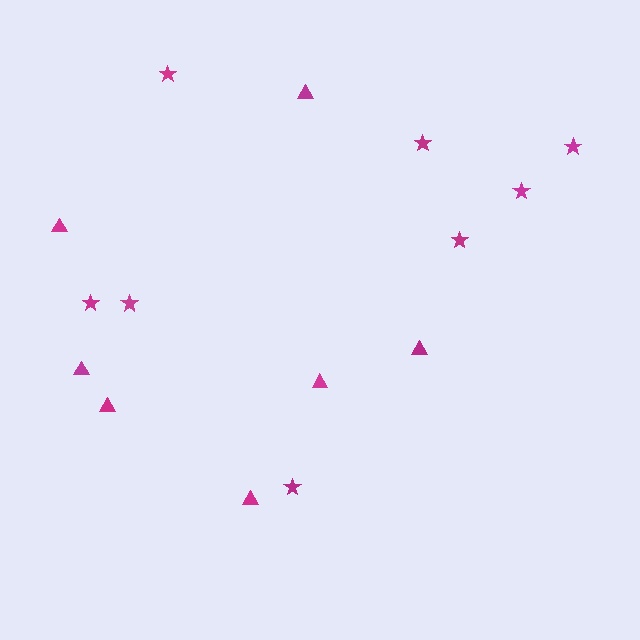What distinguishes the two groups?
There are 2 groups: one group of triangles (7) and one group of stars (8).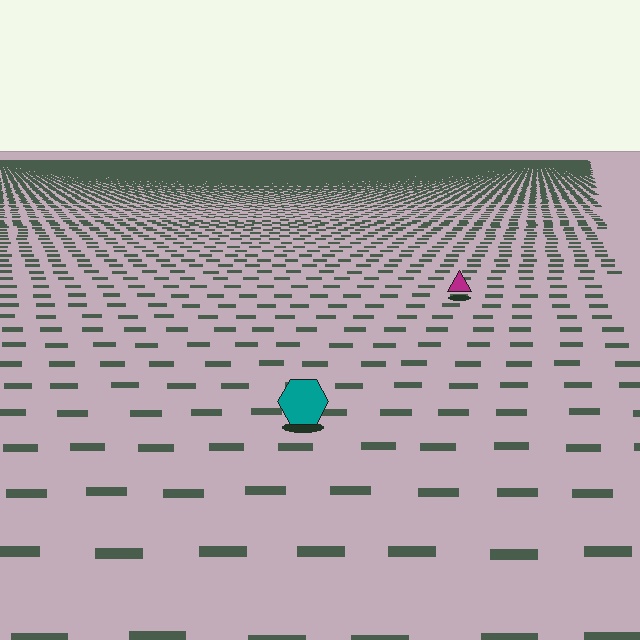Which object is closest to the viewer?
The teal hexagon is closest. The texture marks near it are larger and more spread out.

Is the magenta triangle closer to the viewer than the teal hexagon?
No. The teal hexagon is closer — you can tell from the texture gradient: the ground texture is coarser near it.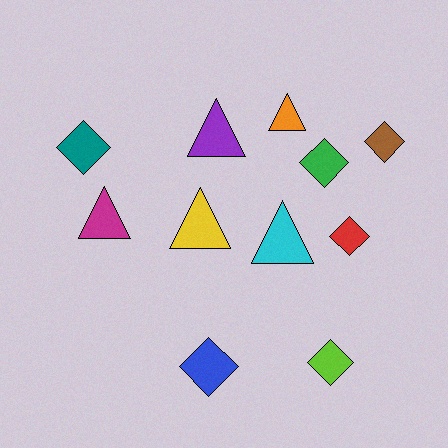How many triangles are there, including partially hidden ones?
There are 5 triangles.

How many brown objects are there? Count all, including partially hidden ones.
There is 1 brown object.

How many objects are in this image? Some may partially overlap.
There are 11 objects.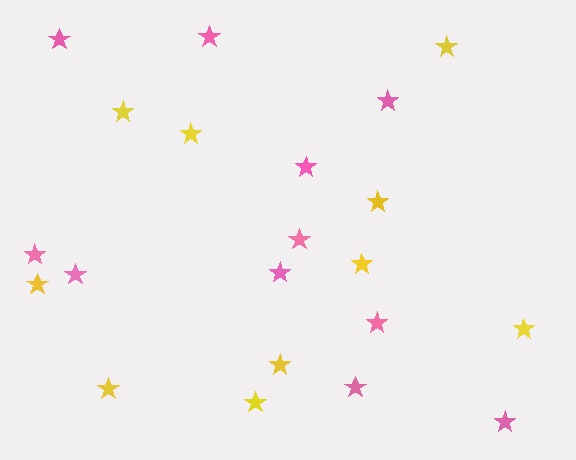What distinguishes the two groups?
There are 2 groups: one group of yellow stars (10) and one group of pink stars (11).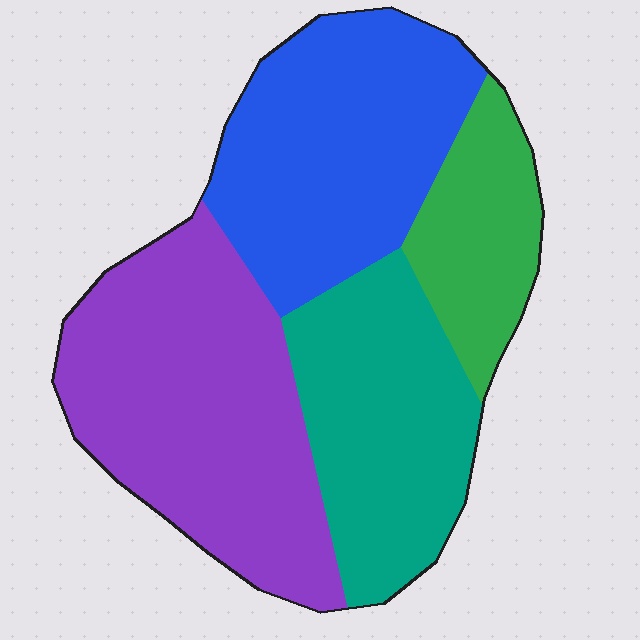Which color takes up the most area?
Purple, at roughly 35%.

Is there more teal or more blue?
Blue.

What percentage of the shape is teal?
Teal covers 24% of the shape.